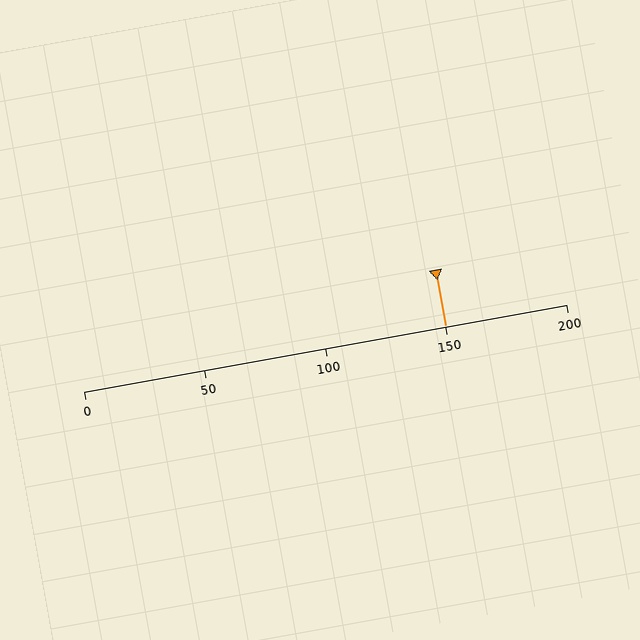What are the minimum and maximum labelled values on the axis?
The axis runs from 0 to 200.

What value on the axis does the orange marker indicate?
The marker indicates approximately 150.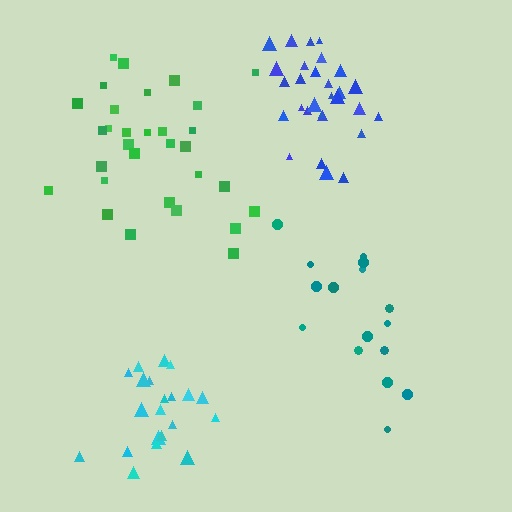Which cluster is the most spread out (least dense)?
Teal.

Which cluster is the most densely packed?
Blue.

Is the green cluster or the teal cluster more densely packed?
Green.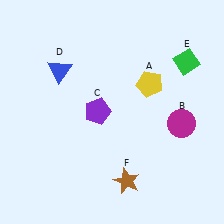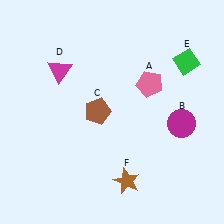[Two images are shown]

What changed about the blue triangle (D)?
In Image 1, D is blue. In Image 2, it changed to magenta.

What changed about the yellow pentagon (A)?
In Image 1, A is yellow. In Image 2, it changed to pink.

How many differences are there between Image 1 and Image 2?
There are 3 differences between the two images.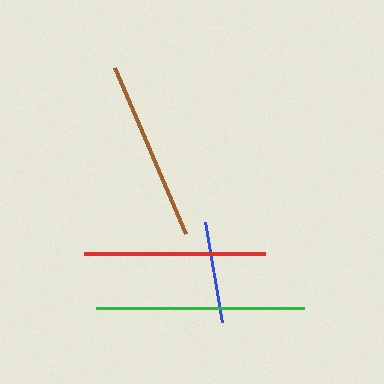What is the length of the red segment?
The red segment is approximately 182 pixels long.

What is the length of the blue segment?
The blue segment is approximately 102 pixels long.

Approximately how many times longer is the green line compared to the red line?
The green line is approximately 1.1 times the length of the red line.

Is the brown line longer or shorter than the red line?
The red line is longer than the brown line.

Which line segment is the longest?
The green line is the longest at approximately 208 pixels.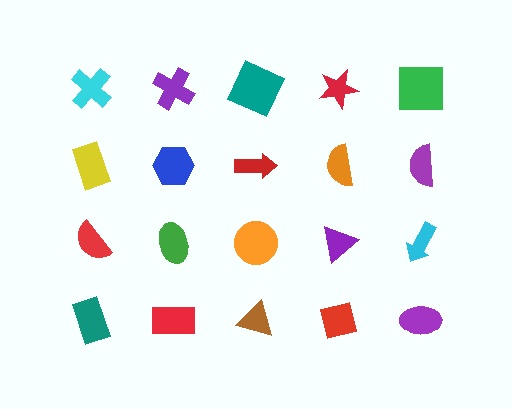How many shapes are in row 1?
5 shapes.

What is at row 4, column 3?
A brown triangle.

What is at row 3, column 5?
A cyan arrow.